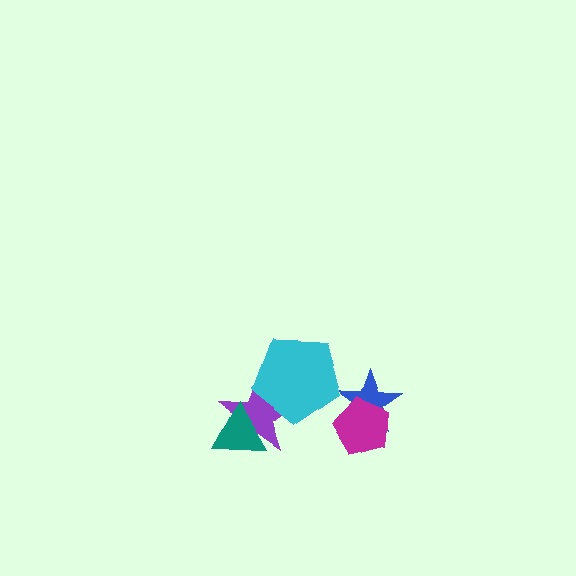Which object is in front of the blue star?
The magenta pentagon is in front of the blue star.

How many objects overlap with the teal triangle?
1 object overlaps with the teal triangle.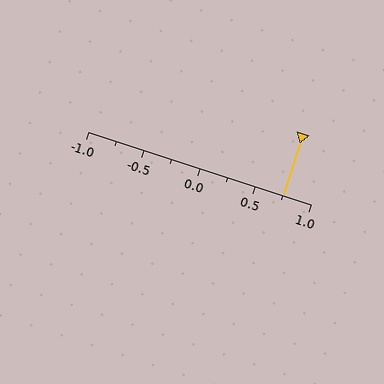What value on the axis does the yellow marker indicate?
The marker indicates approximately 0.75.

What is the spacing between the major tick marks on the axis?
The major ticks are spaced 0.5 apart.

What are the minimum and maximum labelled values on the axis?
The axis runs from -1.0 to 1.0.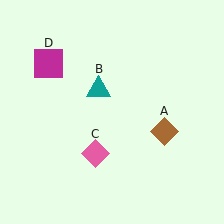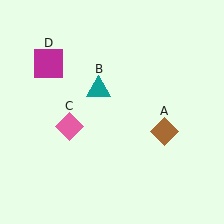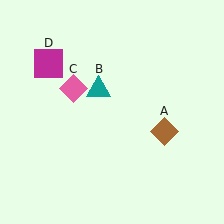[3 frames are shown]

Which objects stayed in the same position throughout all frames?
Brown diamond (object A) and teal triangle (object B) and magenta square (object D) remained stationary.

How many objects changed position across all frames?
1 object changed position: pink diamond (object C).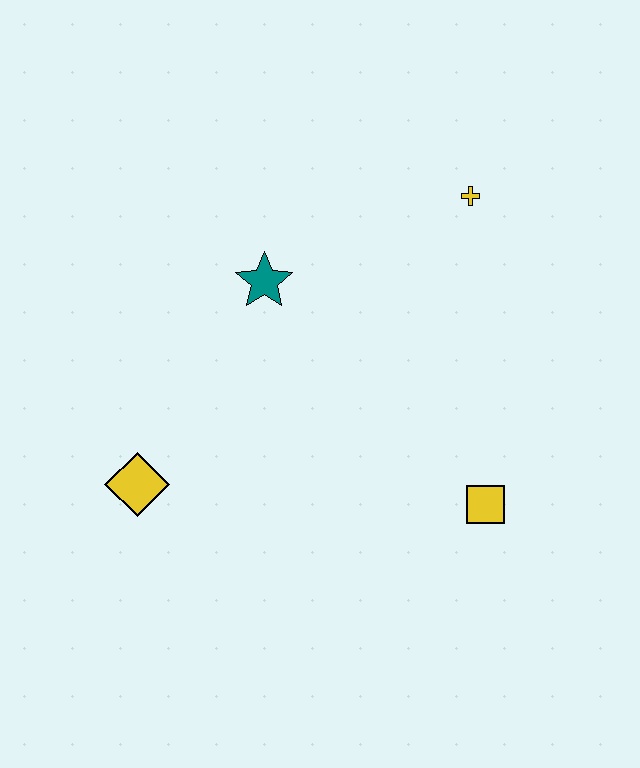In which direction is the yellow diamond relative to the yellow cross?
The yellow diamond is to the left of the yellow cross.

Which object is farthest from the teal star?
The yellow square is farthest from the teal star.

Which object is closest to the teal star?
The yellow cross is closest to the teal star.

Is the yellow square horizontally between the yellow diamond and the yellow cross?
No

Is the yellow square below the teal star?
Yes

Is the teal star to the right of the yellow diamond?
Yes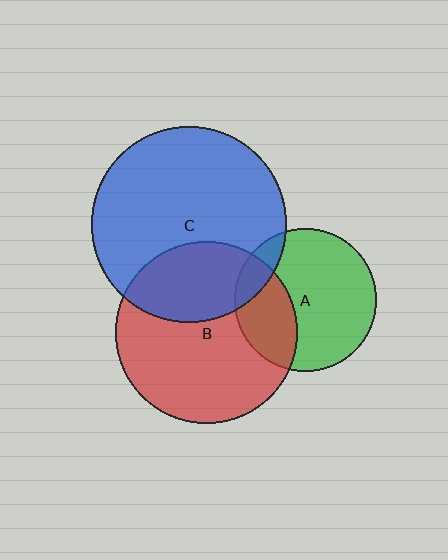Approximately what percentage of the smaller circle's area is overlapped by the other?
Approximately 10%.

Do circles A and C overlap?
Yes.